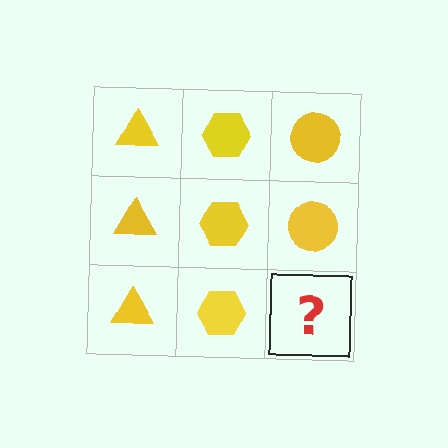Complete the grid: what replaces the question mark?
The question mark should be replaced with a yellow circle.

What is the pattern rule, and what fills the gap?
The rule is that each column has a consistent shape. The gap should be filled with a yellow circle.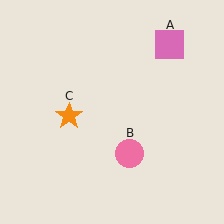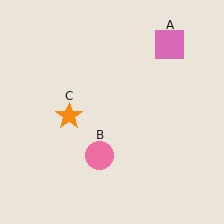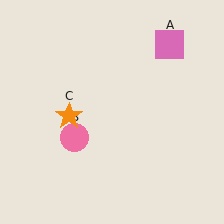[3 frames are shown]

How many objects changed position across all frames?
1 object changed position: pink circle (object B).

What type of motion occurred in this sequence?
The pink circle (object B) rotated clockwise around the center of the scene.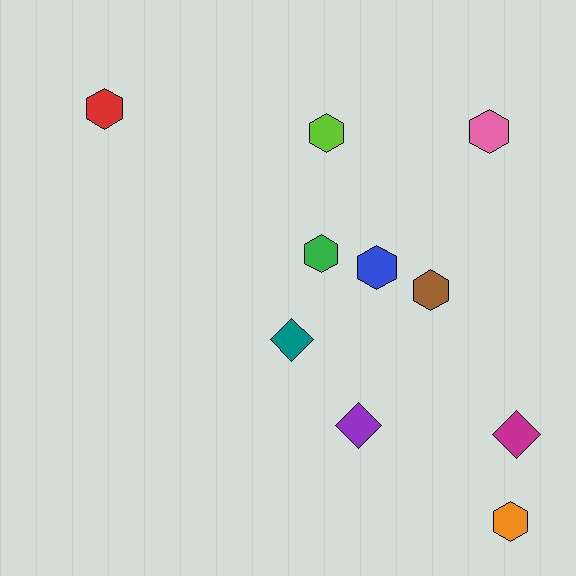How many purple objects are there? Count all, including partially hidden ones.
There is 1 purple object.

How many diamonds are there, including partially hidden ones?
There are 3 diamonds.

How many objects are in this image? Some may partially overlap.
There are 10 objects.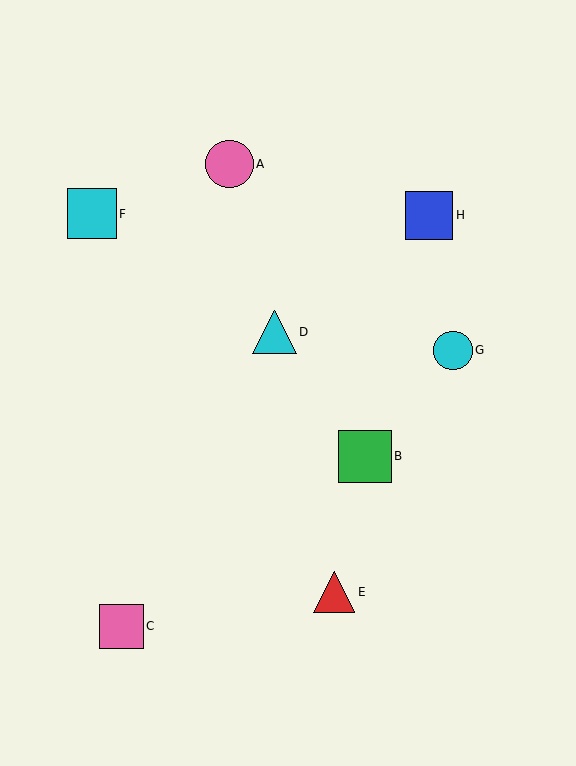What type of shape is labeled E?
Shape E is a red triangle.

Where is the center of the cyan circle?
The center of the cyan circle is at (453, 350).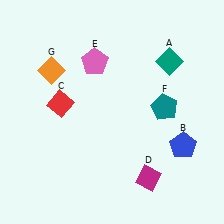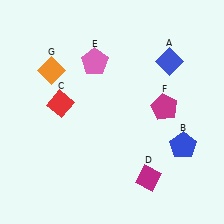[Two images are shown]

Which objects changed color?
A changed from teal to blue. F changed from teal to magenta.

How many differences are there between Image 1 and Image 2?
There are 2 differences between the two images.